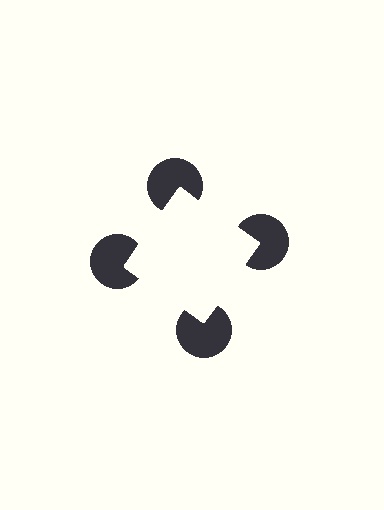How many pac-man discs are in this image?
There are 4 — one at each vertex of the illusory square.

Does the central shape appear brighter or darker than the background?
It typically appears slightly brighter than the background, even though no actual brightness change is drawn.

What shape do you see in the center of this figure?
An illusory square — its edges are inferred from the aligned wedge cuts in the pac-man discs, not physically drawn.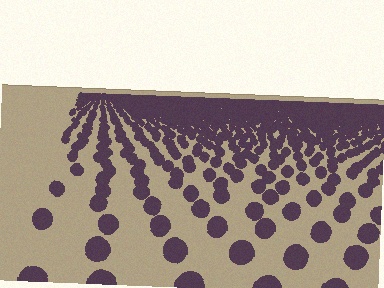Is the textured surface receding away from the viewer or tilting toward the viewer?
The surface is receding away from the viewer. Texture elements get smaller and denser toward the top.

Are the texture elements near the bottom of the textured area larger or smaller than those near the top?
Larger. Near the bottom, elements are closer to the viewer and appear at a bigger on-screen size.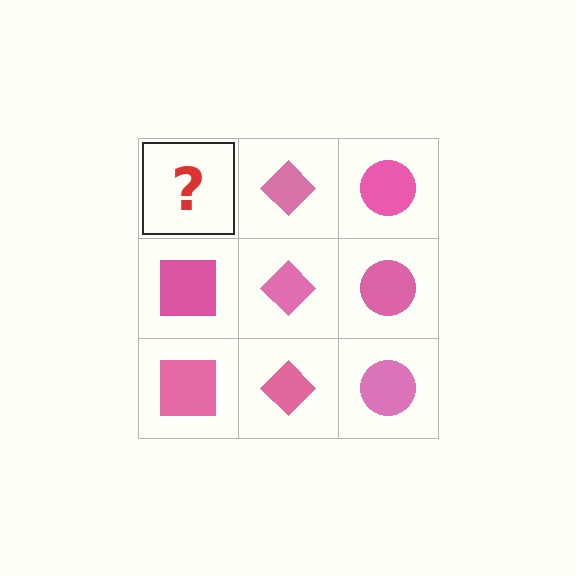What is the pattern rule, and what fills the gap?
The rule is that each column has a consistent shape. The gap should be filled with a pink square.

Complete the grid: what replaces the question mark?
The question mark should be replaced with a pink square.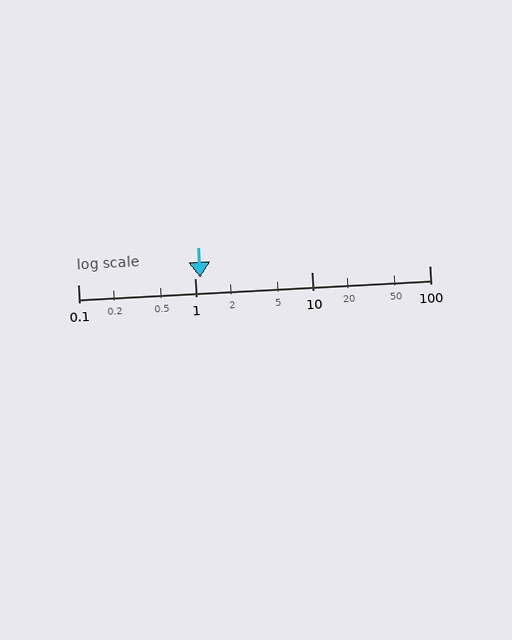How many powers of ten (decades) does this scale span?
The scale spans 3 decades, from 0.1 to 100.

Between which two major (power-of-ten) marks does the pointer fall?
The pointer is between 1 and 10.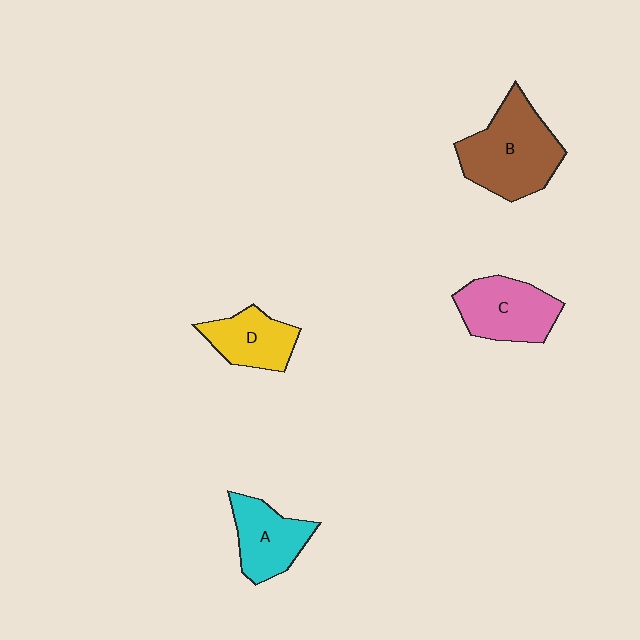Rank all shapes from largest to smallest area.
From largest to smallest: B (brown), C (pink), A (cyan), D (yellow).